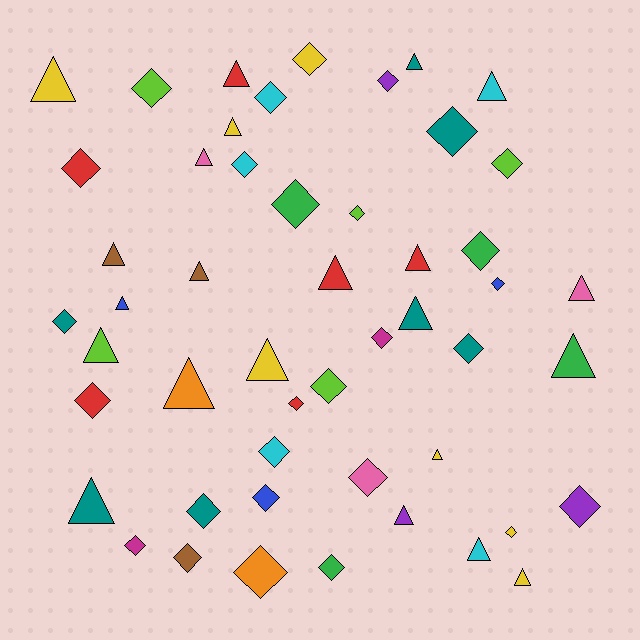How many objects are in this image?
There are 50 objects.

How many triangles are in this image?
There are 22 triangles.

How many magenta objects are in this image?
There are 2 magenta objects.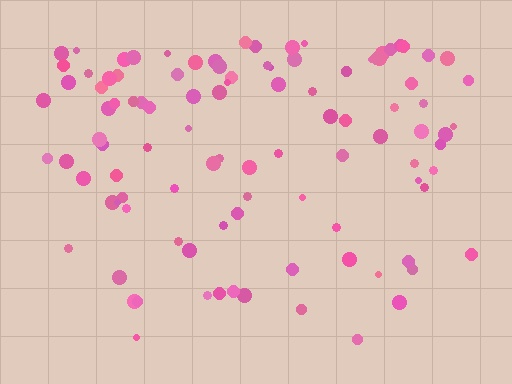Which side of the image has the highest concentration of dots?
The top.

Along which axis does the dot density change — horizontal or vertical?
Vertical.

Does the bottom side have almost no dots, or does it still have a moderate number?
Still a moderate number, just noticeably fewer than the top.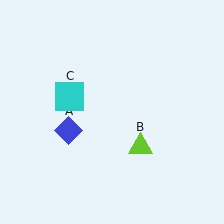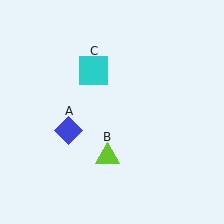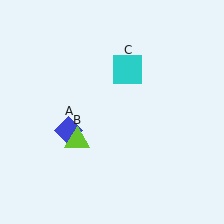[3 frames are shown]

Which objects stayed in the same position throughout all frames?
Blue diamond (object A) remained stationary.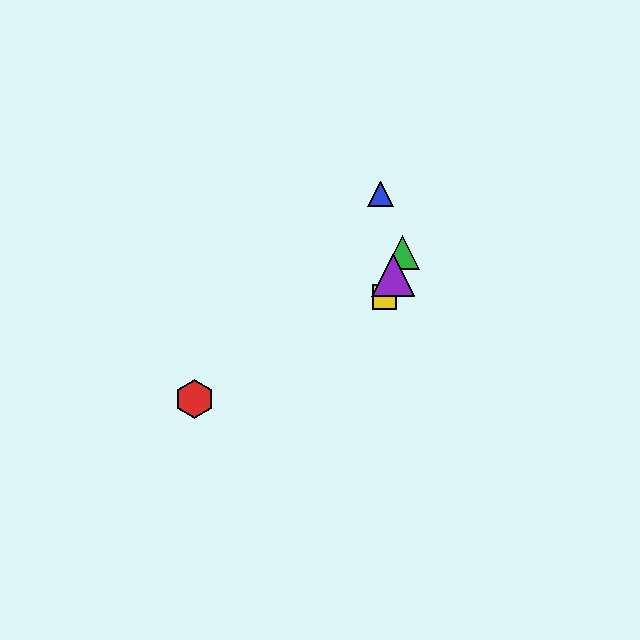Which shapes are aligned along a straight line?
The green triangle, the yellow square, the purple triangle are aligned along a straight line.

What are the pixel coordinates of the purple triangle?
The purple triangle is at (393, 275).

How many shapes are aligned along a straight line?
3 shapes (the green triangle, the yellow square, the purple triangle) are aligned along a straight line.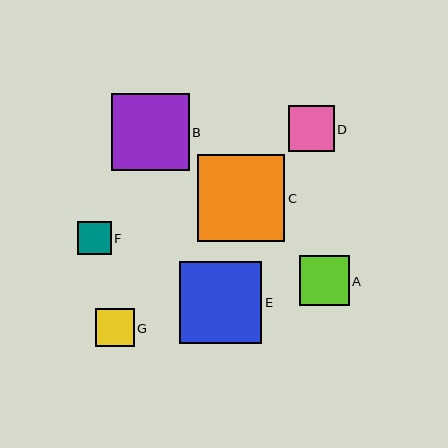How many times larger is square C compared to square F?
Square C is approximately 2.6 times the size of square F.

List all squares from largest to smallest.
From largest to smallest: C, E, B, A, D, G, F.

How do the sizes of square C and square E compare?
Square C and square E are approximately the same size.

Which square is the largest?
Square C is the largest with a size of approximately 87 pixels.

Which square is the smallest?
Square F is the smallest with a size of approximately 34 pixels.